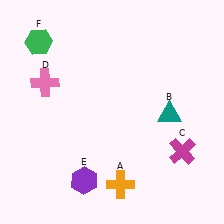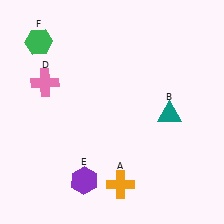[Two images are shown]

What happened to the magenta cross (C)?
The magenta cross (C) was removed in Image 2. It was in the bottom-right area of Image 1.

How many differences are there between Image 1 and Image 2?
There is 1 difference between the two images.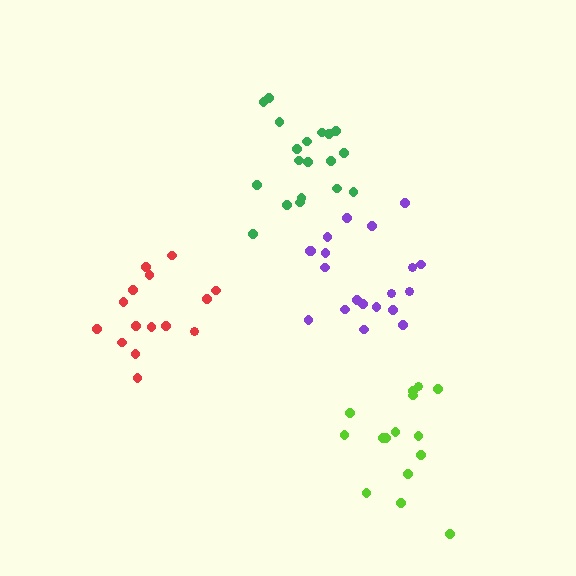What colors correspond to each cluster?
The clusters are colored: red, green, lime, purple.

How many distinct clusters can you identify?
There are 4 distinct clusters.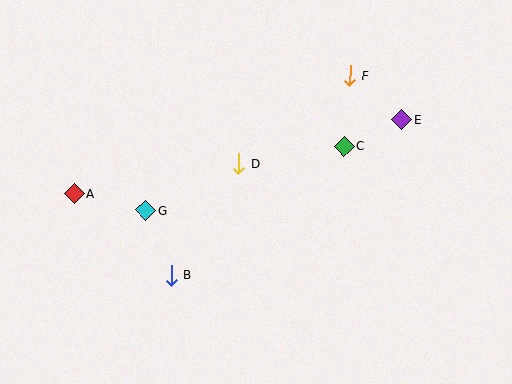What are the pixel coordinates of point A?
Point A is at (74, 193).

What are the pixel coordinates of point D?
Point D is at (239, 164).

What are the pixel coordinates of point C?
Point C is at (344, 146).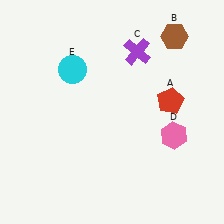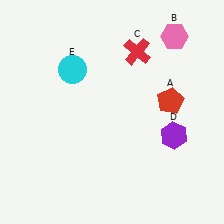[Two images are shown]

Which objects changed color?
B changed from brown to pink. C changed from purple to red. D changed from pink to purple.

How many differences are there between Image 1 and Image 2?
There are 3 differences between the two images.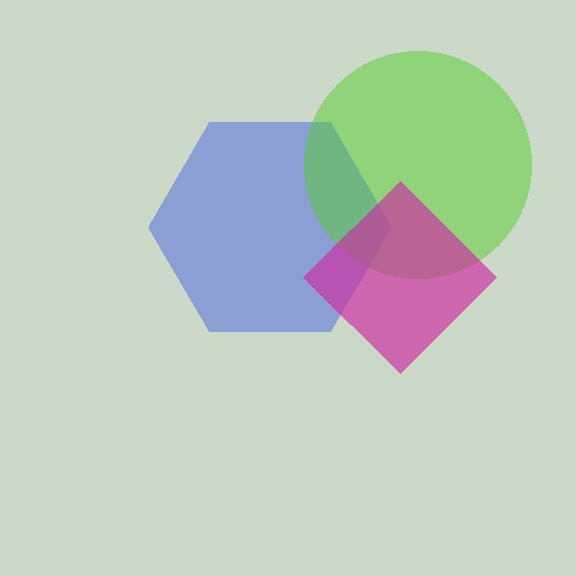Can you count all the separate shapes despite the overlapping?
Yes, there are 3 separate shapes.